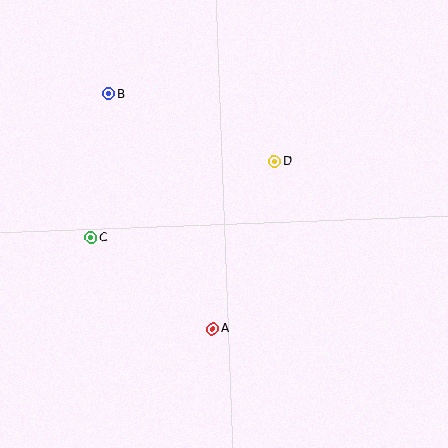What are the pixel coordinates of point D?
Point D is at (274, 161).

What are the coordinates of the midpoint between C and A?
The midpoint between C and A is at (152, 283).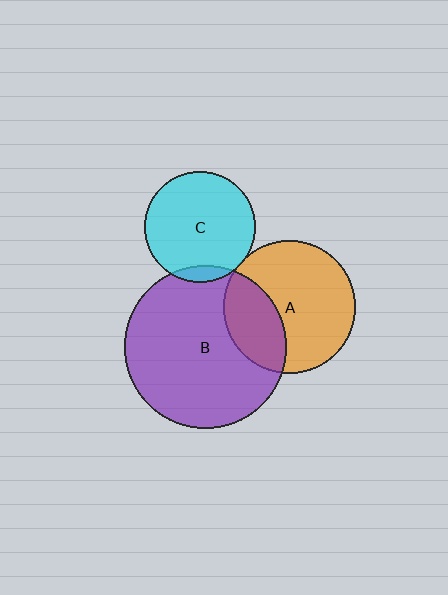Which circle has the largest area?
Circle B (purple).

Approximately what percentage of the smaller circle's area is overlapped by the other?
Approximately 5%.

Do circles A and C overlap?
Yes.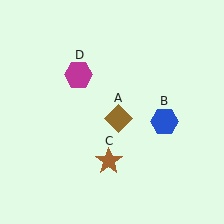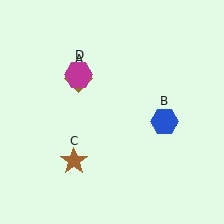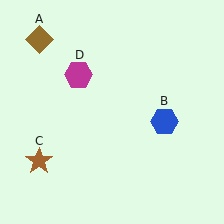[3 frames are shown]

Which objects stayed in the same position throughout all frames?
Blue hexagon (object B) and magenta hexagon (object D) remained stationary.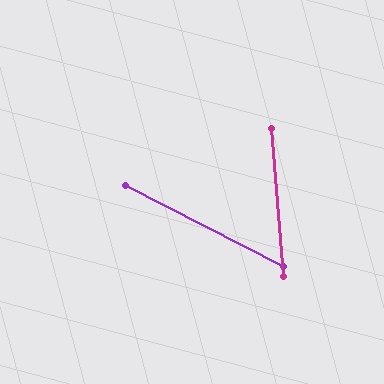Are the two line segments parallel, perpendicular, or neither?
Neither parallel nor perpendicular — they differ by about 58°.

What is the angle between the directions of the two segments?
Approximately 58 degrees.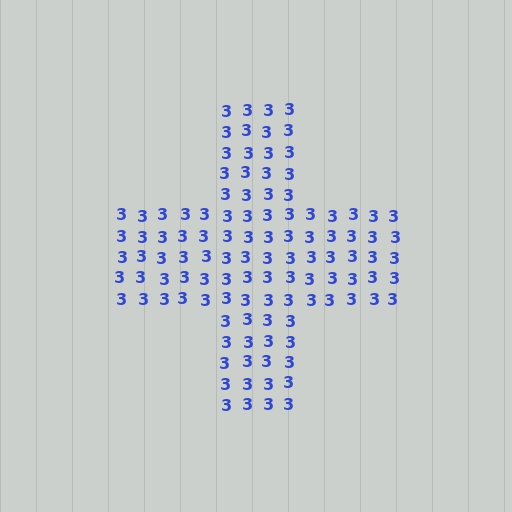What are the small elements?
The small elements are digit 3's.